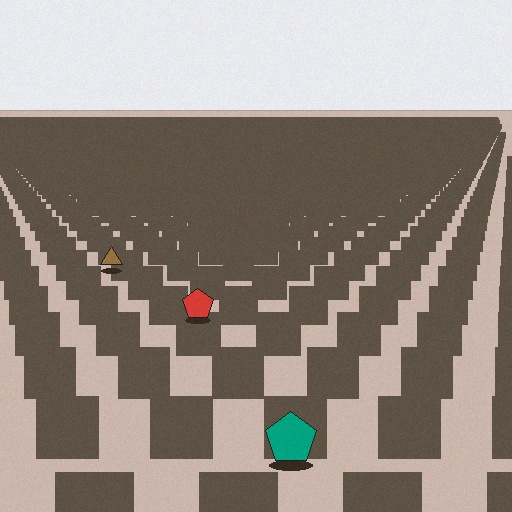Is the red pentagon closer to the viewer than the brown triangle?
Yes. The red pentagon is closer — you can tell from the texture gradient: the ground texture is coarser near it.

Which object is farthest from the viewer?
The brown triangle is farthest from the viewer. It appears smaller and the ground texture around it is denser.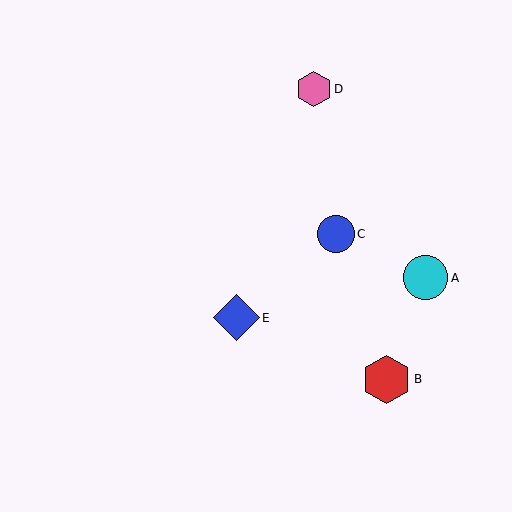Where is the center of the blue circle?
The center of the blue circle is at (336, 234).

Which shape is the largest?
The red hexagon (labeled B) is the largest.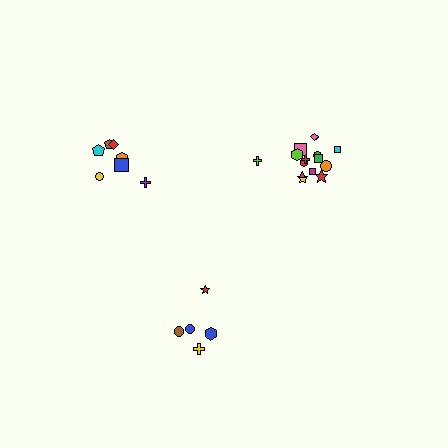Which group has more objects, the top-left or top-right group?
The top-right group.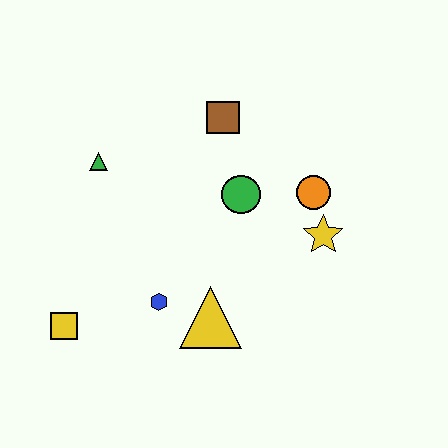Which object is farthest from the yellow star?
The yellow square is farthest from the yellow star.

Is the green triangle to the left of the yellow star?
Yes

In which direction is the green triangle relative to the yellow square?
The green triangle is above the yellow square.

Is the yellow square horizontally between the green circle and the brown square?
No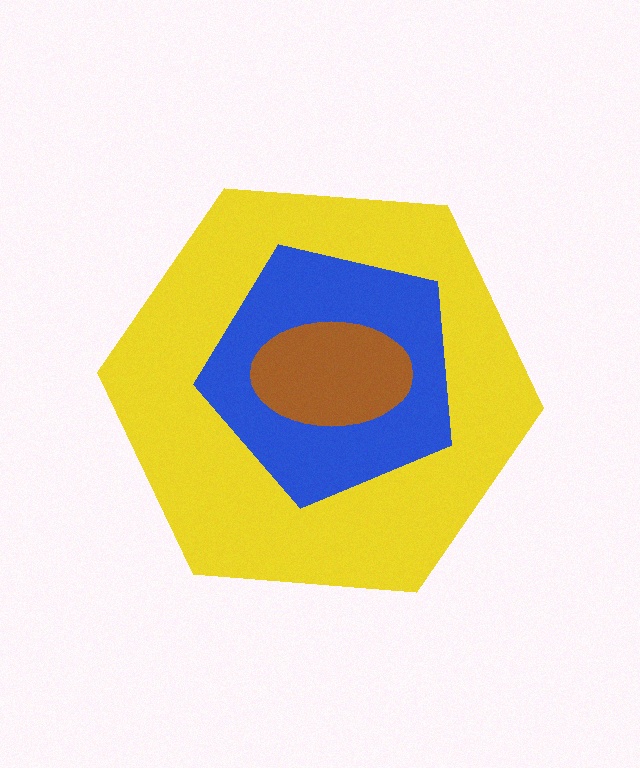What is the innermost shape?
The brown ellipse.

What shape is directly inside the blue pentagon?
The brown ellipse.